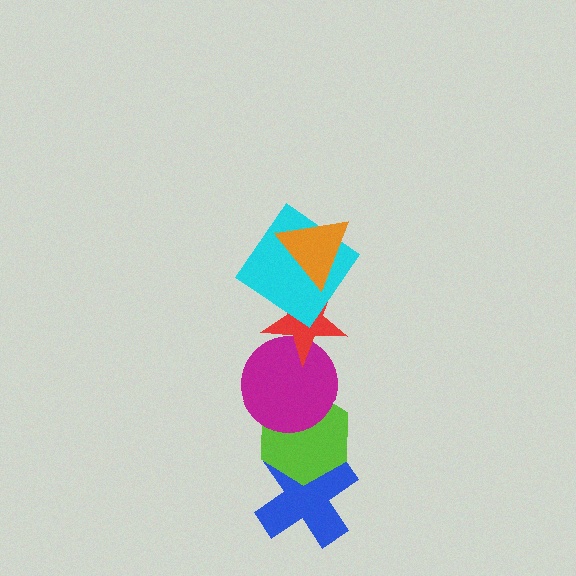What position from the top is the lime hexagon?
The lime hexagon is 5th from the top.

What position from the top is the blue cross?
The blue cross is 6th from the top.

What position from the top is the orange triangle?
The orange triangle is 1st from the top.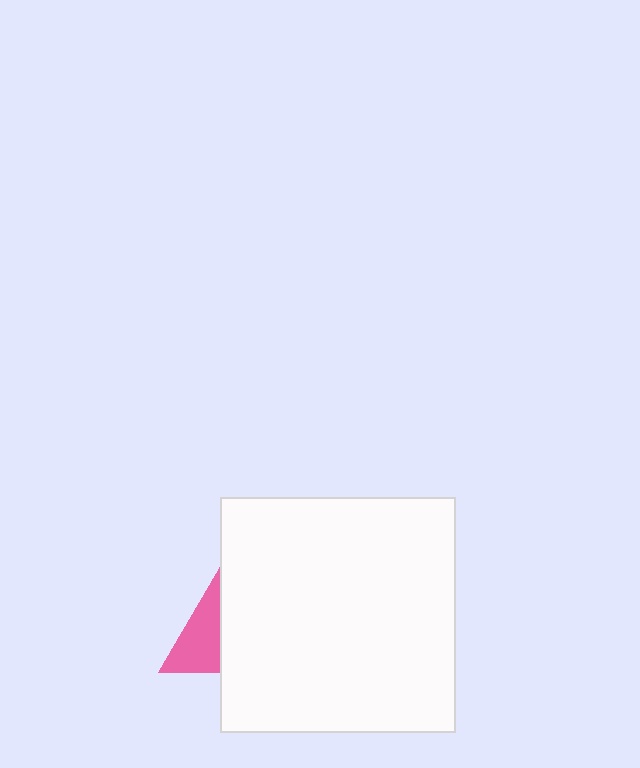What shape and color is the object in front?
The object in front is a white square.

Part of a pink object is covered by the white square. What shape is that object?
It is a triangle.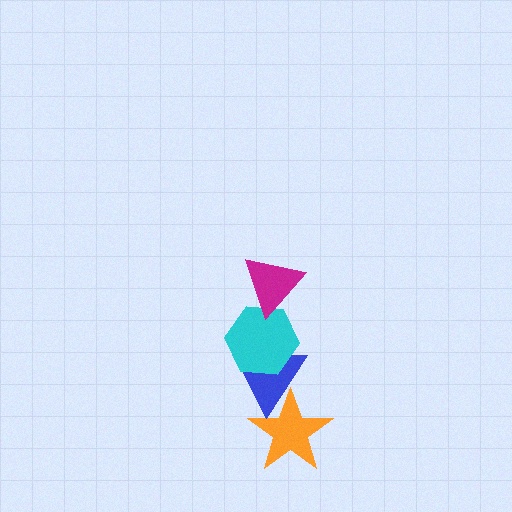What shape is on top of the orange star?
The blue triangle is on top of the orange star.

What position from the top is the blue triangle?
The blue triangle is 3rd from the top.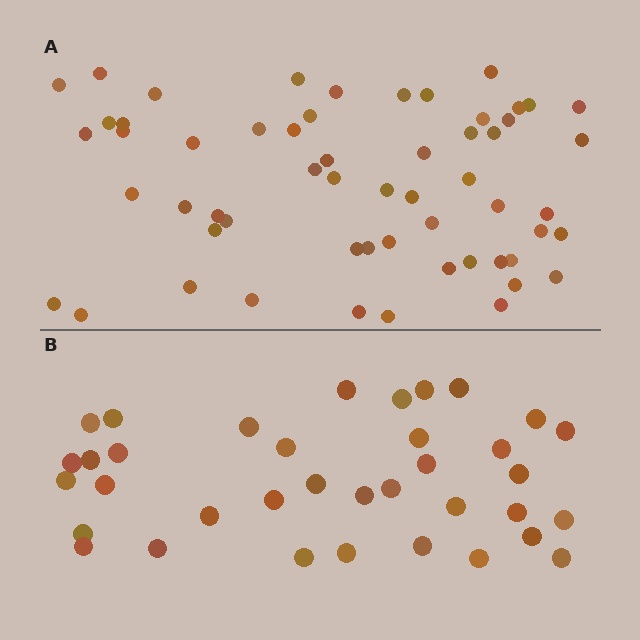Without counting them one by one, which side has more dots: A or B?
Region A (the top region) has more dots.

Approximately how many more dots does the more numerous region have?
Region A has approximately 20 more dots than region B.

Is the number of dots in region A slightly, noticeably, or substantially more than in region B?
Region A has substantially more. The ratio is roughly 1.6 to 1.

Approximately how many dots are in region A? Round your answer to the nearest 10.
About 60 dots. (The exact count is 57, which rounds to 60.)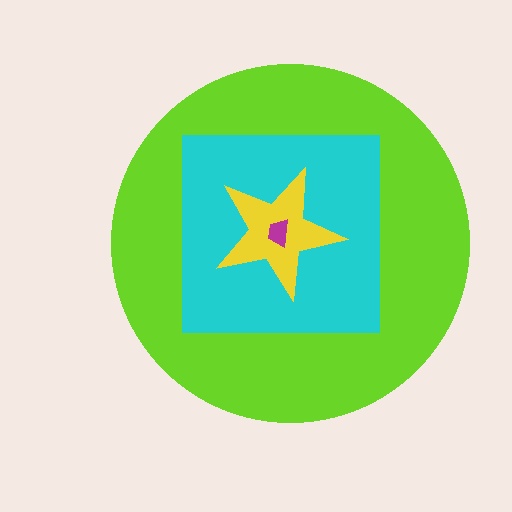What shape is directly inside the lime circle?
The cyan square.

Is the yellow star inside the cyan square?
Yes.